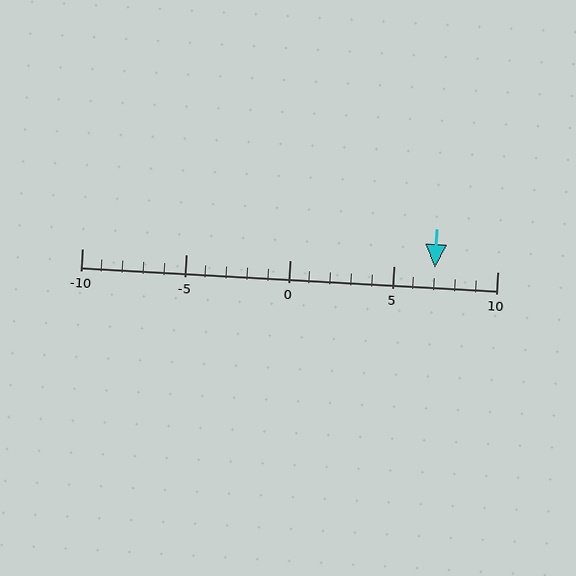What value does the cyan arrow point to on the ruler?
The cyan arrow points to approximately 7.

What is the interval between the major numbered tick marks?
The major tick marks are spaced 5 units apart.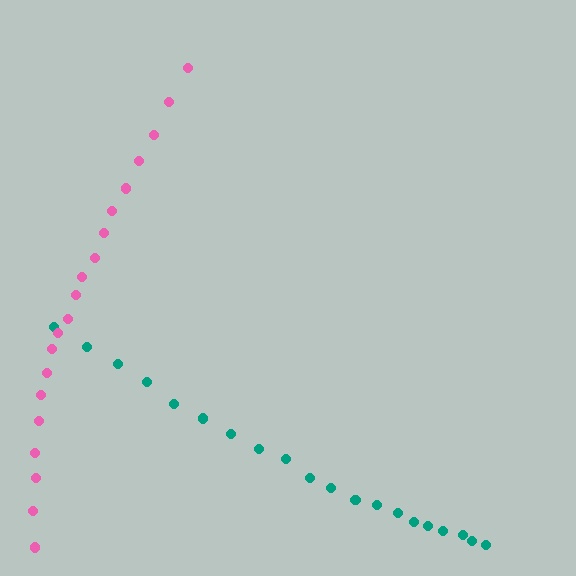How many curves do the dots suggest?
There are 2 distinct paths.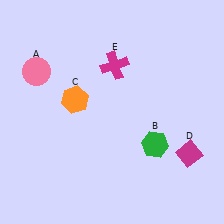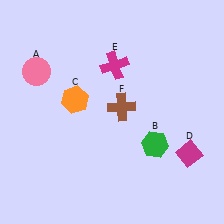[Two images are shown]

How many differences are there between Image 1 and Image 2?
There is 1 difference between the two images.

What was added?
A brown cross (F) was added in Image 2.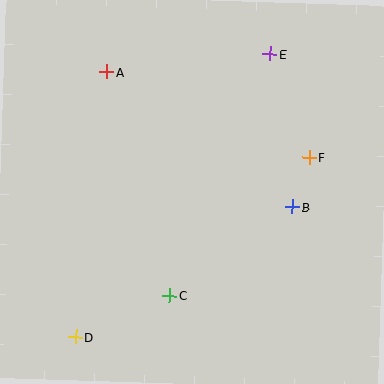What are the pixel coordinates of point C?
Point C is at (170, 295).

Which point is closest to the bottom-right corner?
Point B is closest to the bottom-right corner.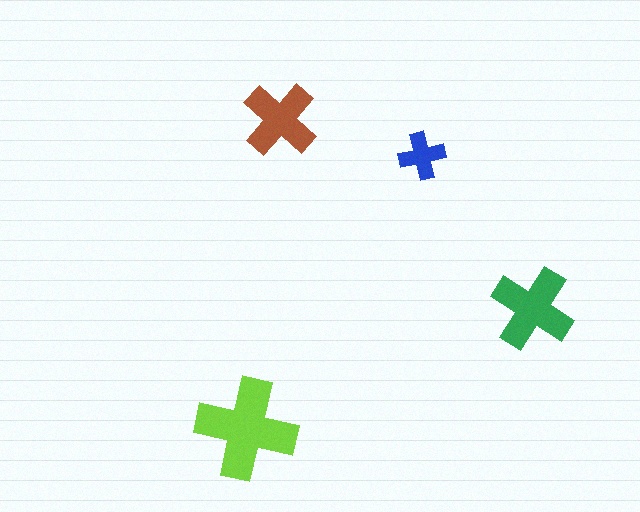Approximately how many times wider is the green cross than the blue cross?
About 2 times wider.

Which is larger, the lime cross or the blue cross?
The lime one.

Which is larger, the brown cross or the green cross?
The green one.